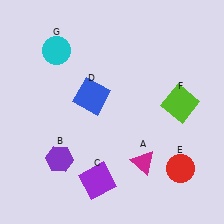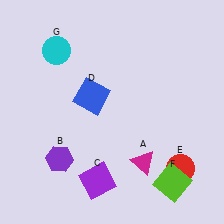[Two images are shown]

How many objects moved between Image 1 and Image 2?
1 object moved between the two images.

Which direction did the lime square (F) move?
The lime square (F) moved down.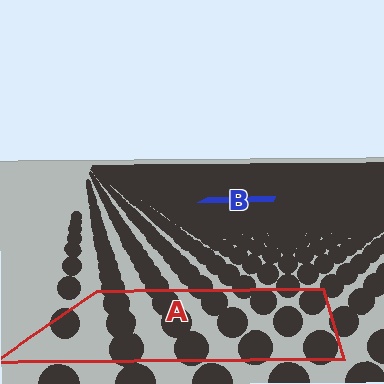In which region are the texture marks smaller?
The texture marks are smaller in region B, because it is farther away.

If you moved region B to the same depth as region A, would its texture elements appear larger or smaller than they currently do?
They would appear larger. At a closer depth, the same texture elements are projected at a bigger on-screen size.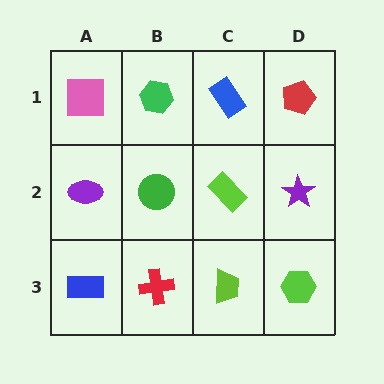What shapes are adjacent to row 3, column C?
A lime rectangle (row 2, column C), a red cross (row 3, column B), a lime hexagon (row 3, column D).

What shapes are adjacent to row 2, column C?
A blue rectangle (row 1, column C), a lime trapezoid (row 3, column C), a green circle (row 2, column B), a purple star (row 2, column D).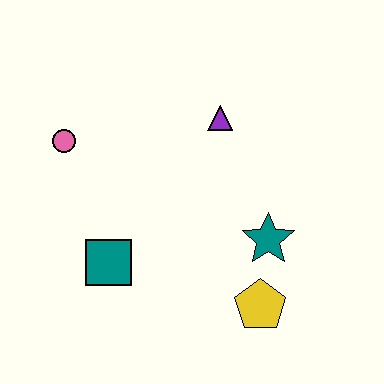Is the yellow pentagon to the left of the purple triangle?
No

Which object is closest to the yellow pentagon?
The teal star is closest to the yellow pentagon.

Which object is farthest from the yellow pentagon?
The pink circle is farthest from the yellow pentagon.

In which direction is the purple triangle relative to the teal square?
The purple triangle is above the teal square.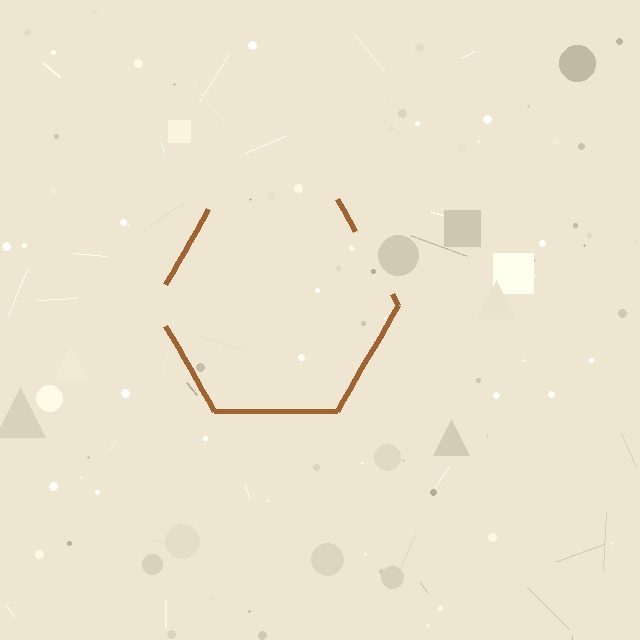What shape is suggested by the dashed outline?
The dashed outline suggests a hexagon.